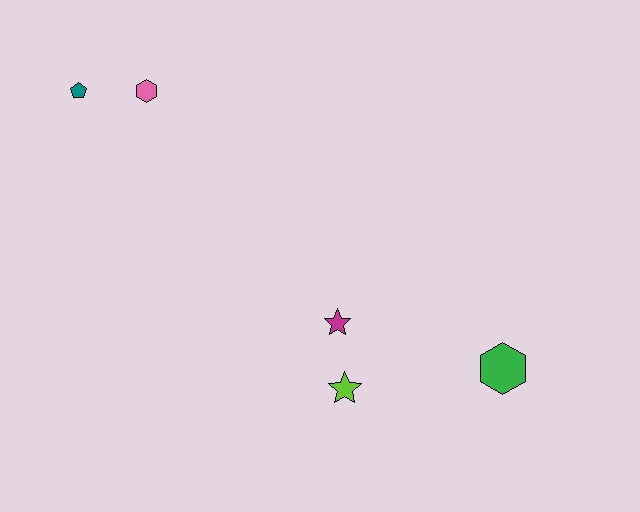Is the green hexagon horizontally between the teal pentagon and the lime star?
No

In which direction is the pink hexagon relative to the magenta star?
The pink hexagon is above the magenta star.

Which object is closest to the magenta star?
The lime star is closest to the magenta star.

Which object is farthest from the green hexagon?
The teal pentagon is farthest from the green hexagon.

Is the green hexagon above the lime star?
Yes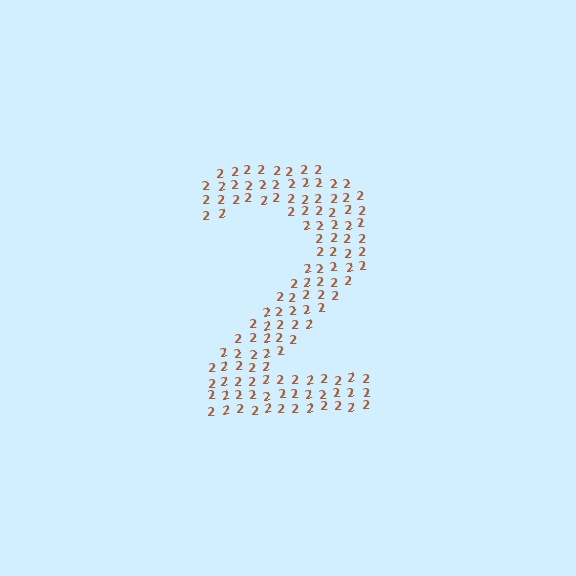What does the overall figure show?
The overall figure shows the digit 2.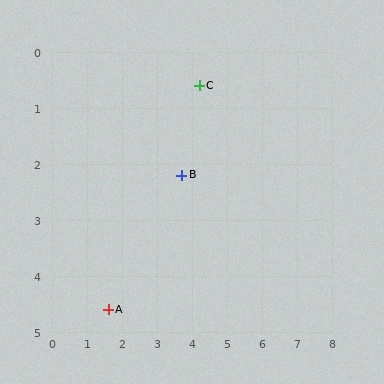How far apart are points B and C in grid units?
Points B and C are about 1.7 grid units apart.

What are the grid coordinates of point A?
Point A is at approximately (1.6, 4.6).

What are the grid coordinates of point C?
Point C is at approximately (4.2, 0.6).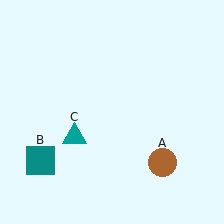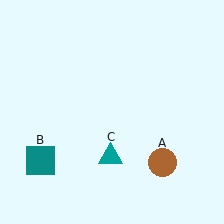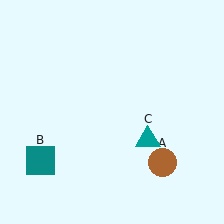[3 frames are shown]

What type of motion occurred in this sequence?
The teal triangle (object C) rotated counterclockwise around the center of the scene.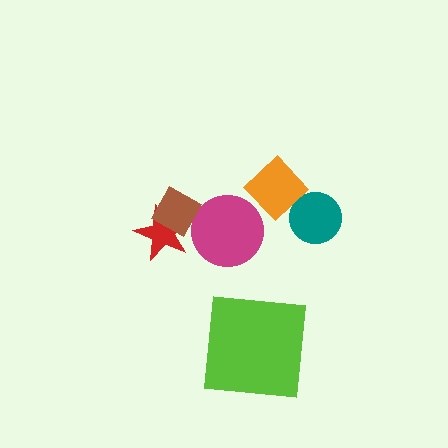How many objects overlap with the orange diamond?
1 object overlaps with the orange diamond.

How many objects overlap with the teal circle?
1 object overlaps with the teal circle.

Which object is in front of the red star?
The brown diamond is in front of the red star.